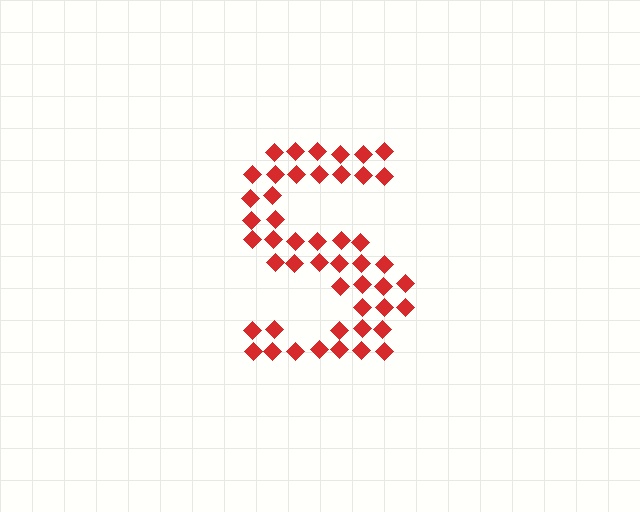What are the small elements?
The small elements are diamonds.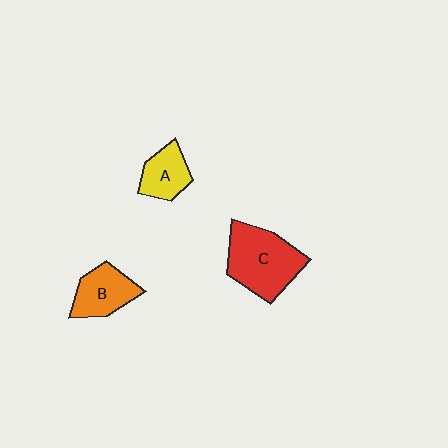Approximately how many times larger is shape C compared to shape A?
Approximately 2.0 times.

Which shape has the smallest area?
Shape A (yellow).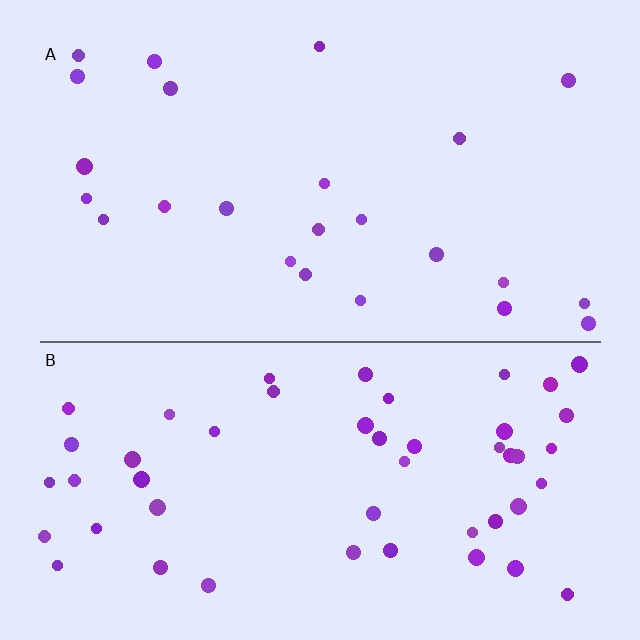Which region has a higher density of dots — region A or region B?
B (the bottom).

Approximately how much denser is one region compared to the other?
Approximately 2.1× — region B over region A.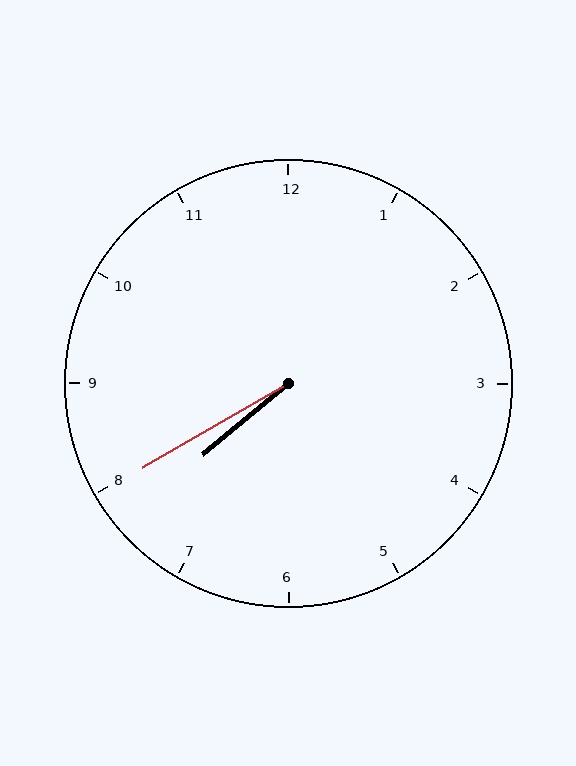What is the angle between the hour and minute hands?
Approximately 10 degrees.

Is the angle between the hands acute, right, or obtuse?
It is acute.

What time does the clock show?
7:40.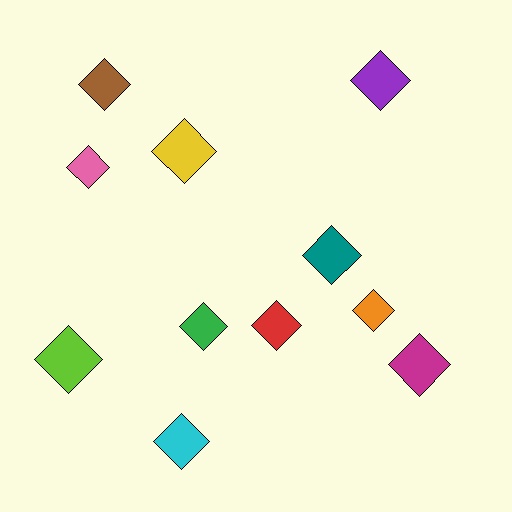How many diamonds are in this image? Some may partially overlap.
There are 11 diamonds.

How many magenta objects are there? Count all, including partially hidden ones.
There is 1 magenta object.